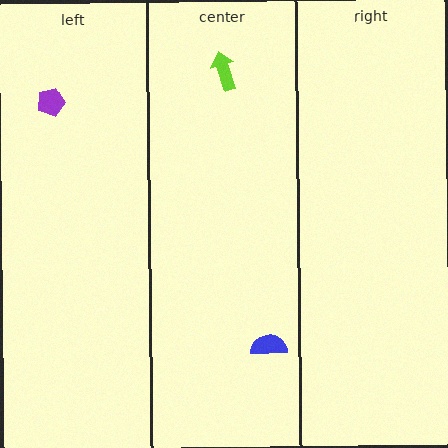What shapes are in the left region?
The purple pentagon.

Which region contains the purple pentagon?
The left region.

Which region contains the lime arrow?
The center region.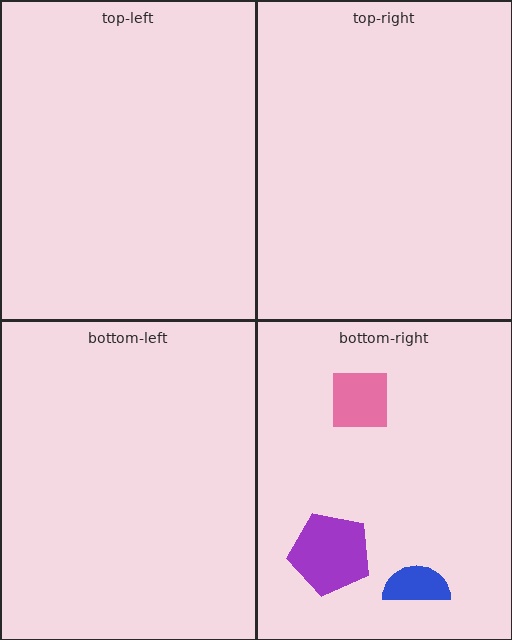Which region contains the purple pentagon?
The bottom-right region.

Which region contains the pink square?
The bottom-right region.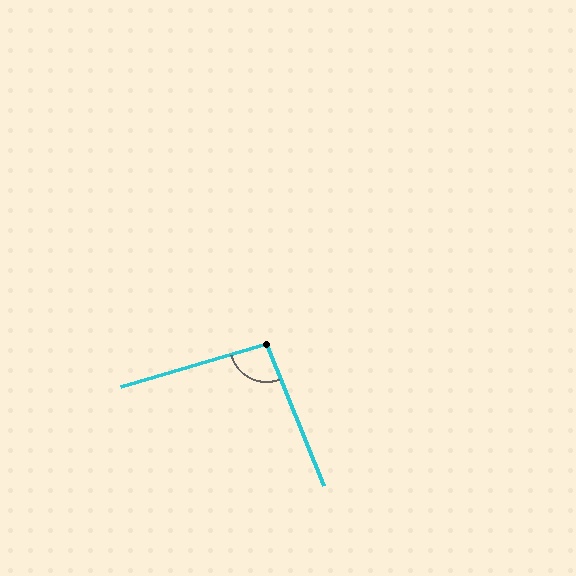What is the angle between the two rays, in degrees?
Approximately 96 degrees.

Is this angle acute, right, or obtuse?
It is obtuse.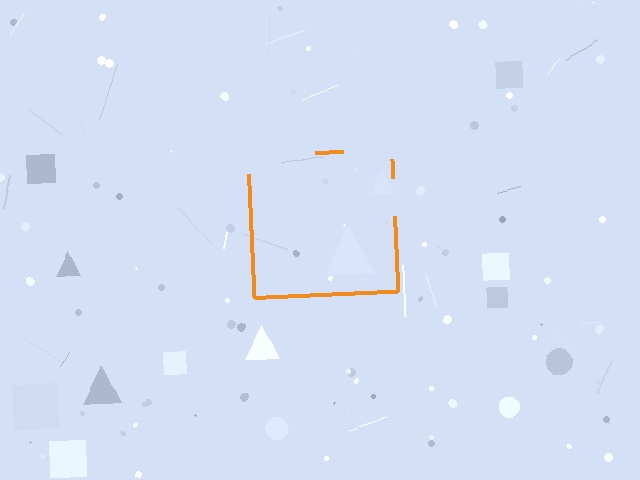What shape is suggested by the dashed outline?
The dashed outline suggests a square.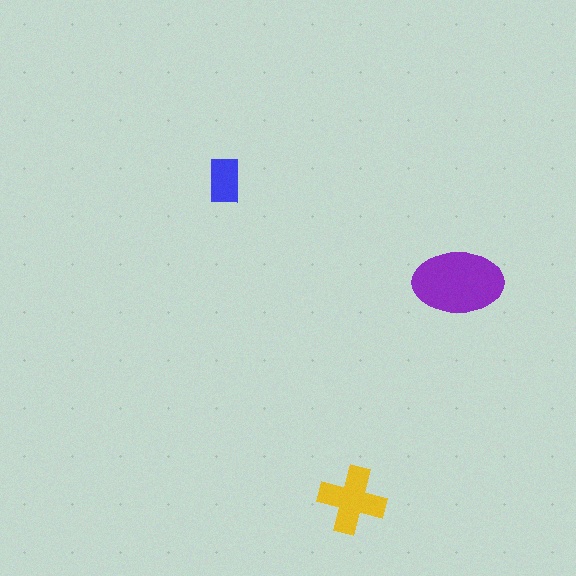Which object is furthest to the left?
The blue rectangle is leftmost.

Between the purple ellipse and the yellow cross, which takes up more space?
The purple ellipse.